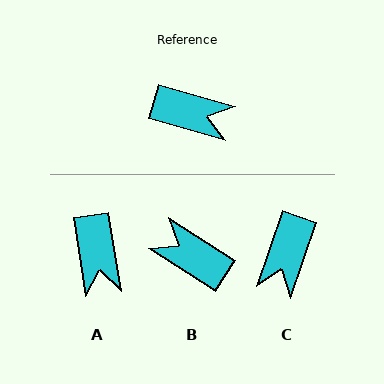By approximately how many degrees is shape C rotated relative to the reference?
Approximately 93 degrees clockwise.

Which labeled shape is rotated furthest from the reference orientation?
B, about 163 degrees away.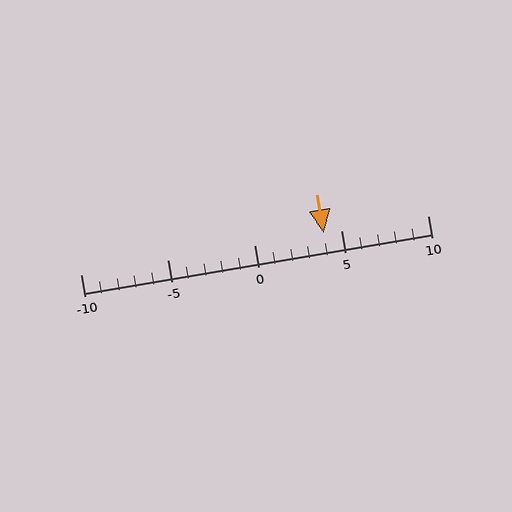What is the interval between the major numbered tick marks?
The major tick marks are spaced 5 units apart.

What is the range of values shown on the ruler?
The ruler shows values from -10 to 10.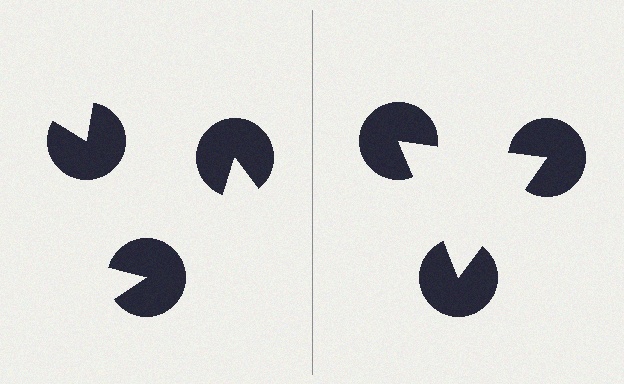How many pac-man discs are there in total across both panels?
6 — 3 on each side.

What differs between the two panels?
The pac-man discs are positioned identically on both sides; only the wedge orientations differ. On the right they align to a triangle; on the left they are misaligned.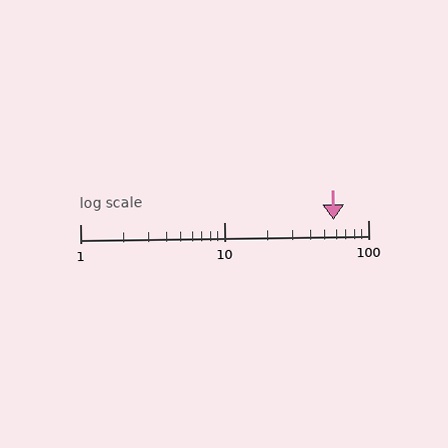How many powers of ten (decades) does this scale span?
The scale spans 2 decades, from 1 to 100.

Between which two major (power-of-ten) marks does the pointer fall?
The pointer is between 10 and 100.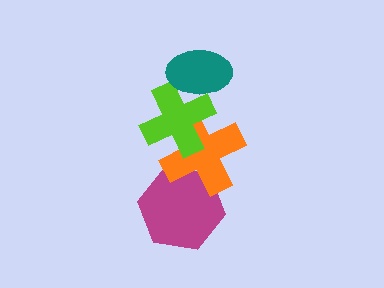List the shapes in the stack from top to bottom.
From top to bottom: the teal ellipse, the lime cross, the orange cross, the magenta hexagon.